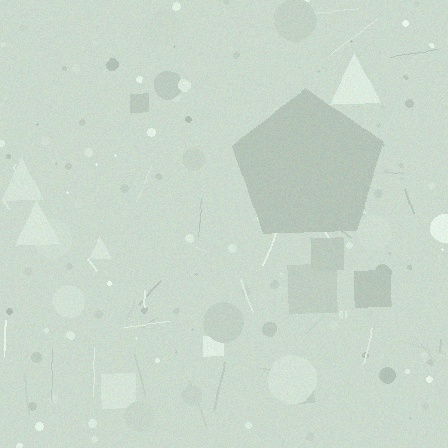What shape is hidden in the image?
A pentagon is hidden in the image.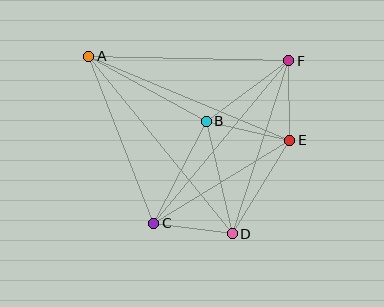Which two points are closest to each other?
Points C and D are closest to each other.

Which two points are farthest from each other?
Points A and D are farthest from each other.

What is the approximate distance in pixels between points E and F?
The distance between E and F is approximately 79 pixels.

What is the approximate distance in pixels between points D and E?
The distance between D and E is approximately 110 pixels.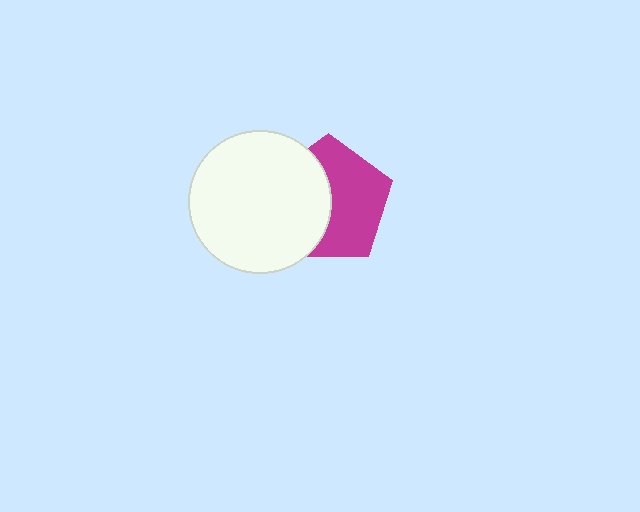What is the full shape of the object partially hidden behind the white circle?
The partially hidden object is a magenta pentagon.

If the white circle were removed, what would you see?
You would see the complete magenta pentagon.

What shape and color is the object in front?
The object in front is a white circle.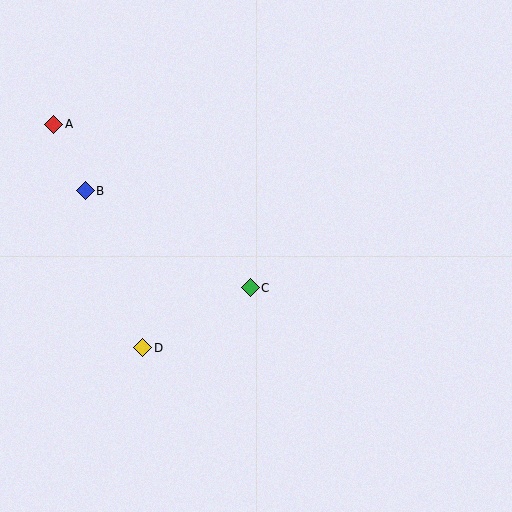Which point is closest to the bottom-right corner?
Point C is closest to the bottom-right corner.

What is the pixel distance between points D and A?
The distance between D and A is 241 pixels.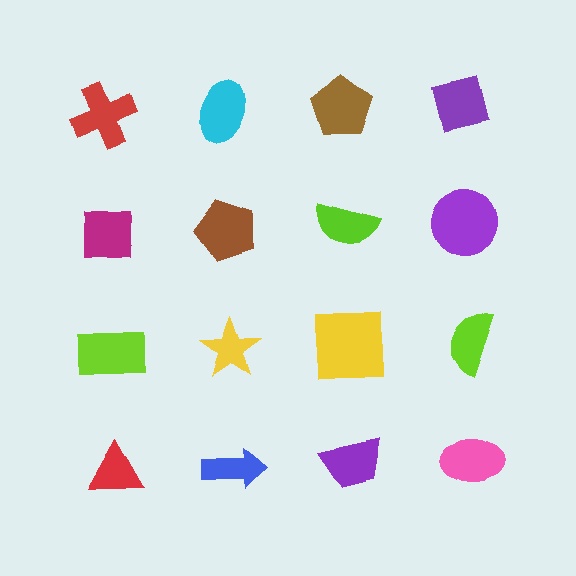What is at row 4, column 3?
A purple trapezoid.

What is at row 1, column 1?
A red cross.